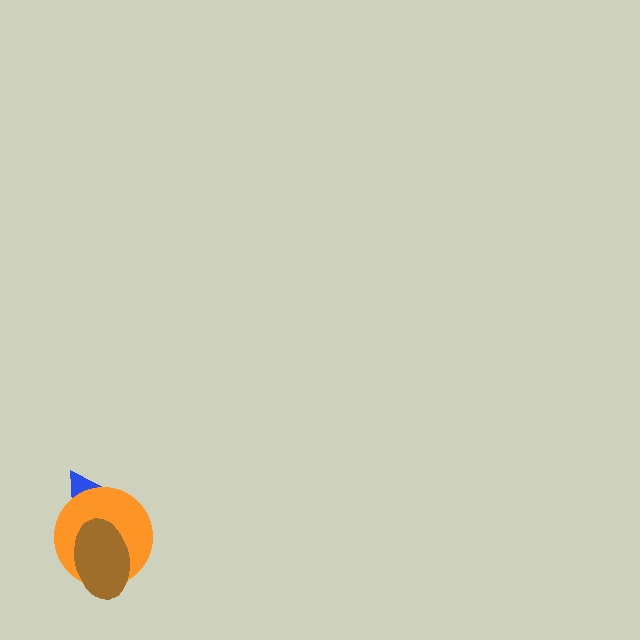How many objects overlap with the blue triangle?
2 objects overlap with the blue triangle.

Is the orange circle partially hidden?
Yes, it is partially covered by another shape.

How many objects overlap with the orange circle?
2 objects overlap with the orange circle.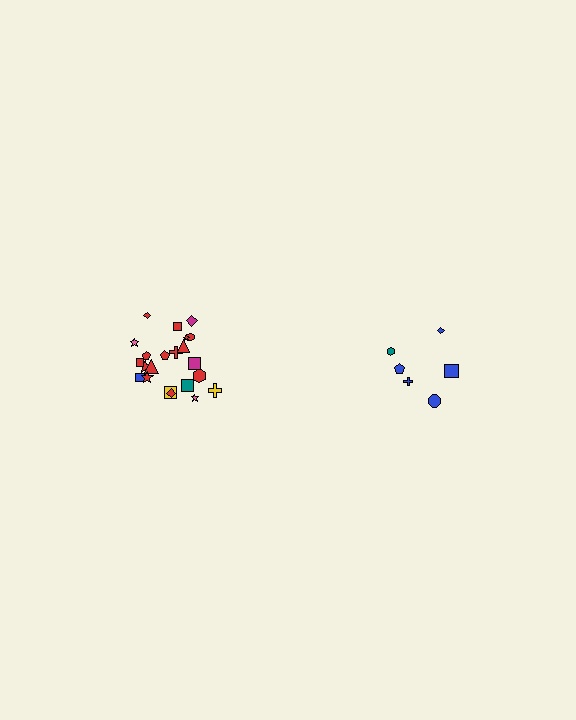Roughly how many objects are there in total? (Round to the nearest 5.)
Roughly 30 objects in total.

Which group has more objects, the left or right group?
The left group.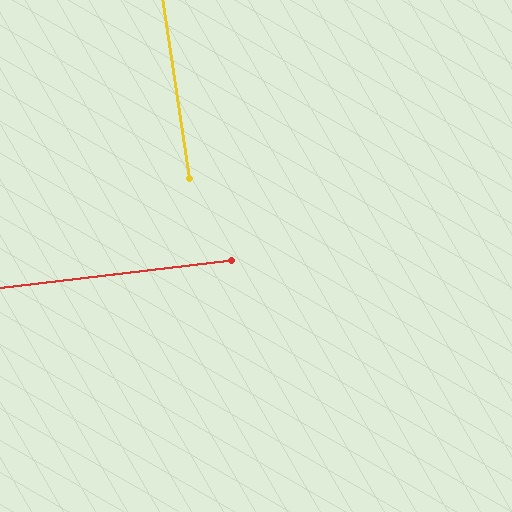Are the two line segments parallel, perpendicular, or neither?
Perpendicular — they meet at approximately 88°.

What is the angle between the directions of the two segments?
Approximately 88 degrees.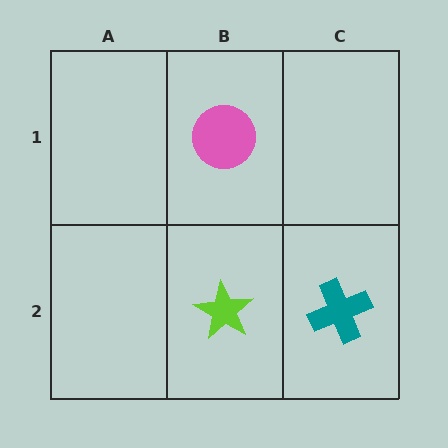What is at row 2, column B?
A lime star.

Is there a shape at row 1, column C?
No, that cell is empty.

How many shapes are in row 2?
2 shapes.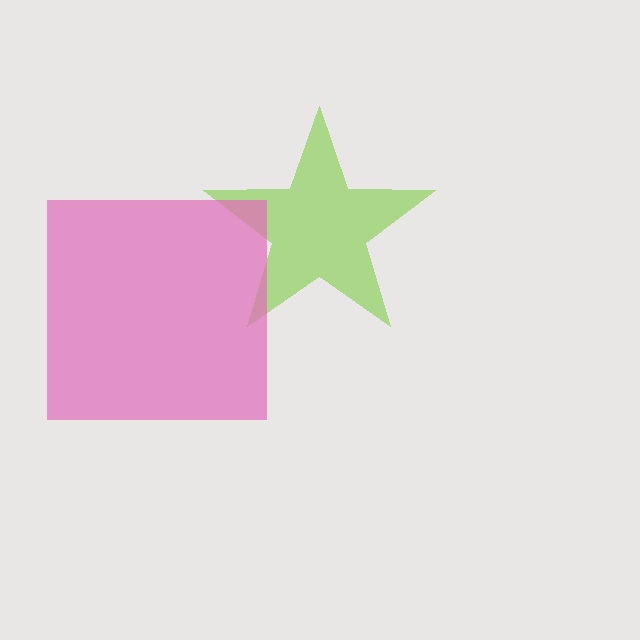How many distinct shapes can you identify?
There are 2 distinct shapes: a lime star, a pink square.